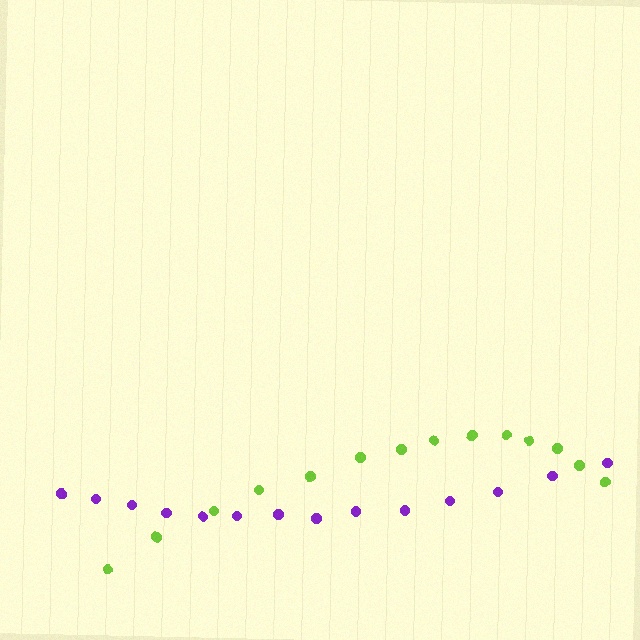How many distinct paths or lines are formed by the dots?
There are 2 distinct paths.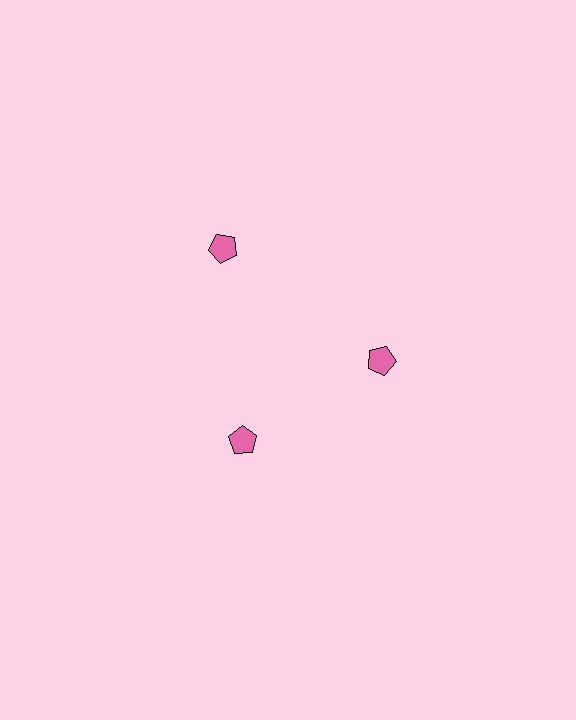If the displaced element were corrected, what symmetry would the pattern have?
It would have 3-fold rotational symmetry — the pattern would map onto itself every 120 degrees.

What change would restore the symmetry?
The symmetry would be restored by moving it inward, back onto the ring so that all 3 pentagons sit at equal angles and equal distance from the center.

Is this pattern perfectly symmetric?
No. The 3 pink pentagons are arranged in a ring, but one element near the 11 o'clock position is pushed outward from the center, breaking the 3-fold rotational symmetry.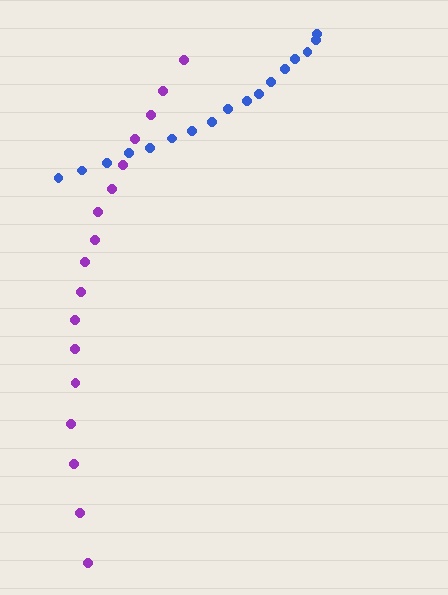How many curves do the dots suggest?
There are 2 distinct paths.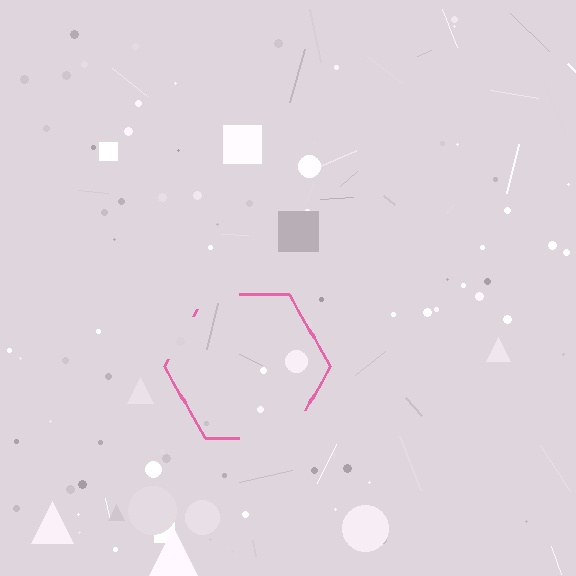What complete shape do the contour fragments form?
The contour fragments form a hexagon.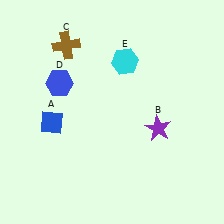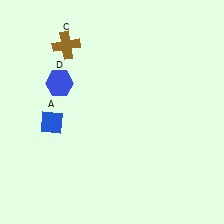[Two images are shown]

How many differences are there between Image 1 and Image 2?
There are 2 differences between the two images.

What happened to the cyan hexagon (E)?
The cyan hexagon (E) was removed in Image 2. It was in the top-right area of Image 1.